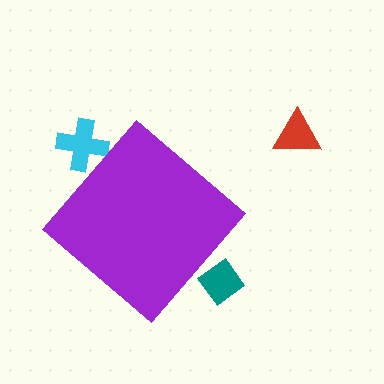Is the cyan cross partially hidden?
Yes, the cyan cross is partially hidden behind the purple diamond.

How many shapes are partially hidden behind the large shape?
2 shapes are partially hidden.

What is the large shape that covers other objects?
A purple diamond.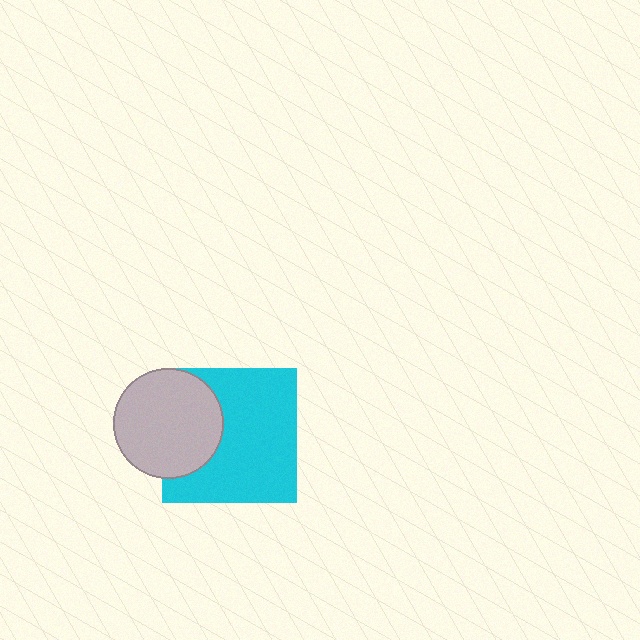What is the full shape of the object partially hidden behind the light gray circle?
The partially hidden object is a cyan square.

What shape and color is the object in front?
The object in front is a light gray circle.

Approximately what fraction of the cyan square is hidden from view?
Roughly 30% of the cyan square is hidden behind the light gray circle.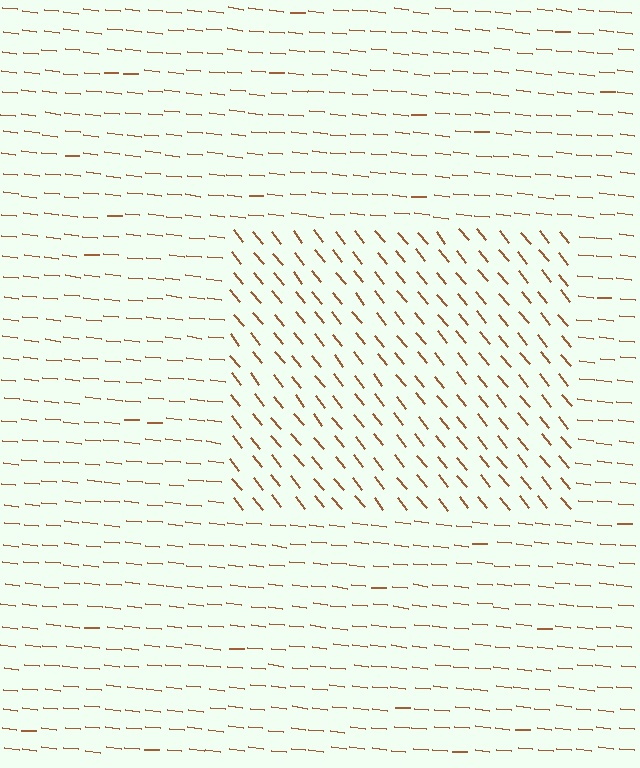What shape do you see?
I see a rectangle.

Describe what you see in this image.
The image is filled with small brown line segments. A rectangle region in the image has lines oriented differently from the surrounding lines, creating a visible texture boundary.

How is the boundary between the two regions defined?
The boundary is defined purely by a change in line orientation (approximately 45 degrees difference). All lines are the same color and thickness.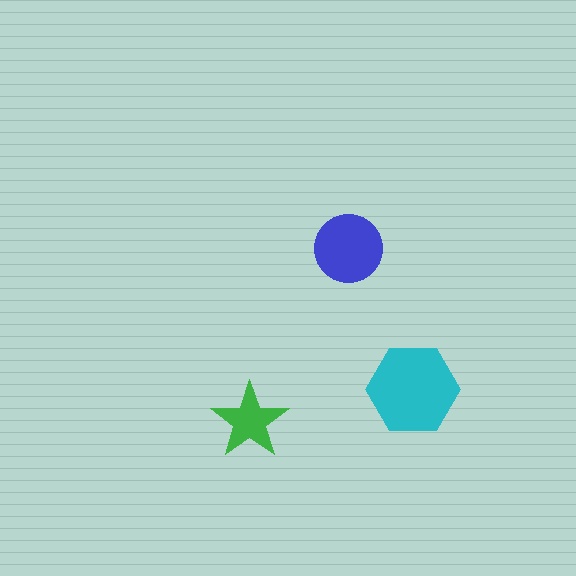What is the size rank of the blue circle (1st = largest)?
2nd.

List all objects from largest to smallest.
The cyan hexagon, the blue circle, the green star.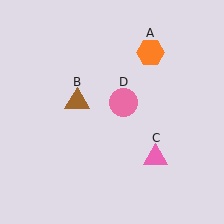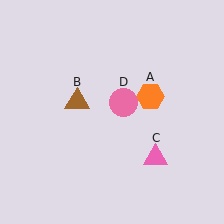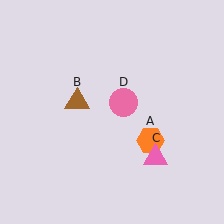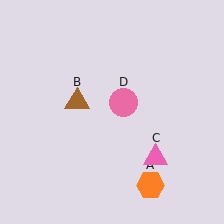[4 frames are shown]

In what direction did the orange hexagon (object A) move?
The orange hexagon (object A) moved down.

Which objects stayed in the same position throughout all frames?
Brown triangle (object B) and pink triangle (object C) and pink circle (object D) remained stationary.